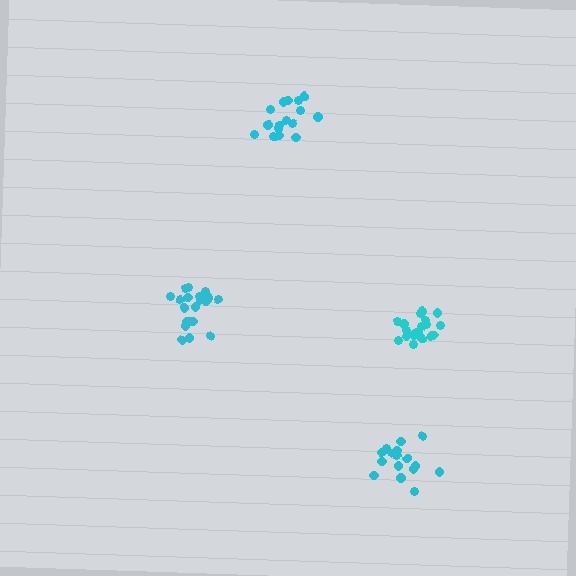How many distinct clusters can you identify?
There are 4 distinct clusters.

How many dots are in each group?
Group 1: 16 dots, Group 2: 20 dots, Group 3: 20 dots, Group 4: 16 dots (72 total).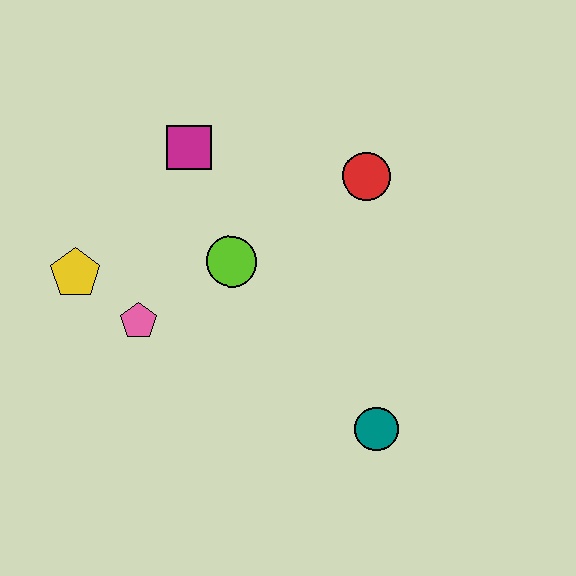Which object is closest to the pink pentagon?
The yellow pentagon is closest to the pink pentagon.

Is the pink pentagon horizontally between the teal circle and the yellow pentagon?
Yes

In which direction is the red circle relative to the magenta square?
The red circle is to the right of the magenta square.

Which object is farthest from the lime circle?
The teal circle is farthest from the lime circle.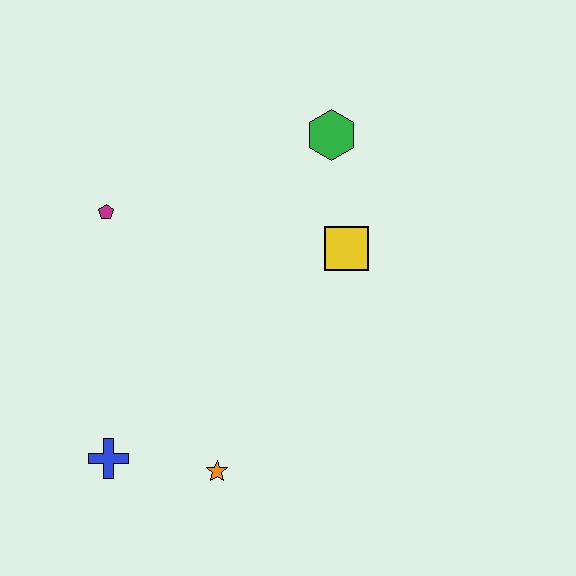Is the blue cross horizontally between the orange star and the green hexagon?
No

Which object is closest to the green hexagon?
The yellow square is closest to the green hexagon.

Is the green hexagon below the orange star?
No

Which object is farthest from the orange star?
The green hexagon is farthest from the orange star.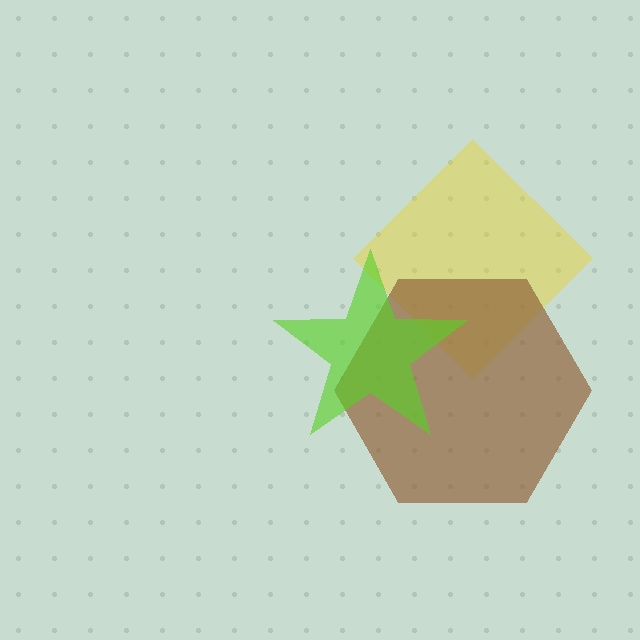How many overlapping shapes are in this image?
There are 3 overlapping shapes in the image.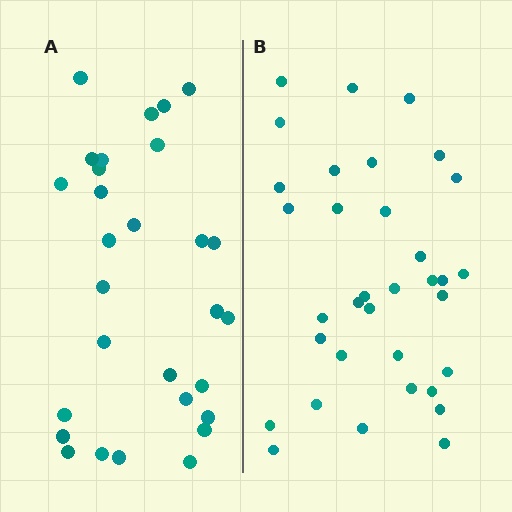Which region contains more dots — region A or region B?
Region B (the right region) has more dots.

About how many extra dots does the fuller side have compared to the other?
Region B has about 5 more dots than region A.